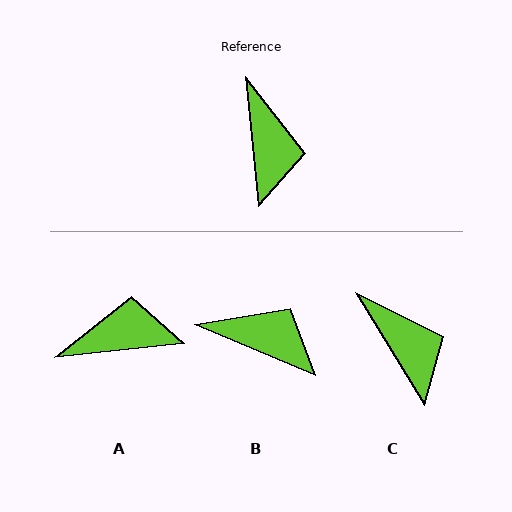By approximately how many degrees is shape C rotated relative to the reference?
Approximately 26 degrees counter-clockwise.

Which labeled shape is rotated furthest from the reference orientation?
A, about 90 degrees away.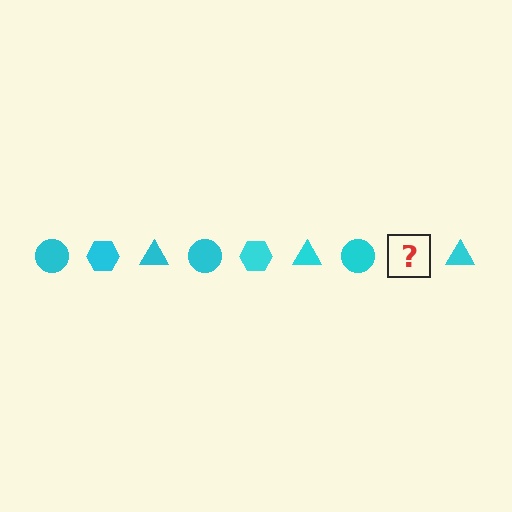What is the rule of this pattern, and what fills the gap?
The rule is that the pattern cycles through circle, hexagon, triangle shapes in cyan. The gap should be filled with a cyan hexagon.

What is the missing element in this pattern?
The missing element is a cyan hexagon.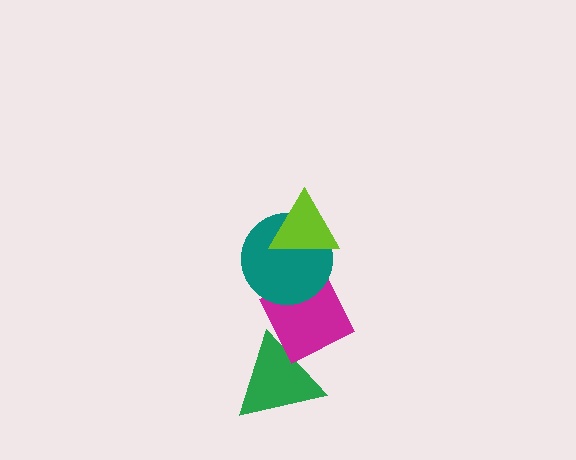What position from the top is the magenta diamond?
The magenta diamond is 3rd from the top.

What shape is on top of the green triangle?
The magenta diamond is on top of the green triangle.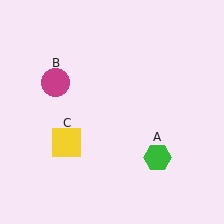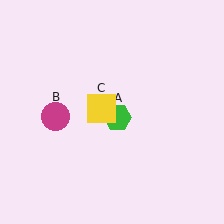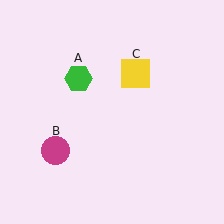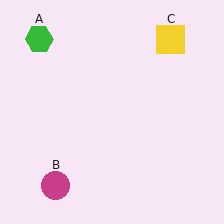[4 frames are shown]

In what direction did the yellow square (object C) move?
The yellow square (object C) moved up and to the right.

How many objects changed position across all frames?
3 objects changed position: green hexagon (object A), magenta circle (object B), yellow square (object C).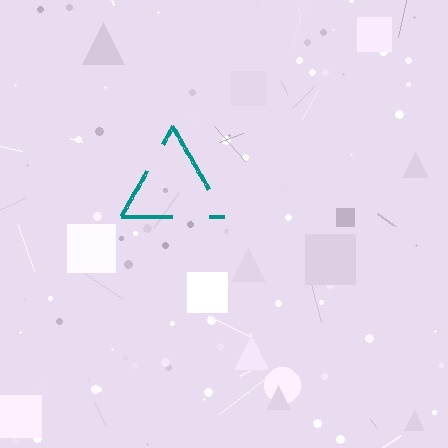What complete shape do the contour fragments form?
The contour fragments form a triangle.